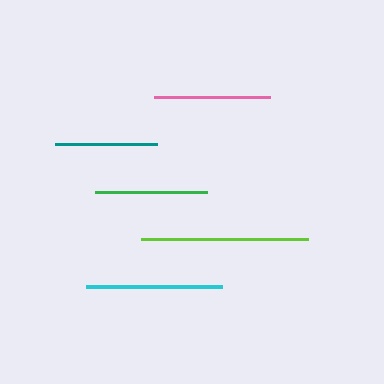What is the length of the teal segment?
The teal segment is approximately 102 pixels long.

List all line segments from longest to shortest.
From longest to shortest: lime, cyan, pink, green, teal.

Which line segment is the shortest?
The teal line is the shortest at approximately 102 pixels.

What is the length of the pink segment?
The pink segment is approximately 116 pixels long.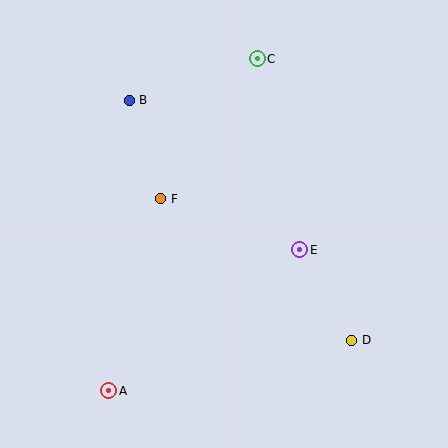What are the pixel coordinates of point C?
Point C is at (257, 59).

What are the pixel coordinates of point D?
Point D is at (352, 340).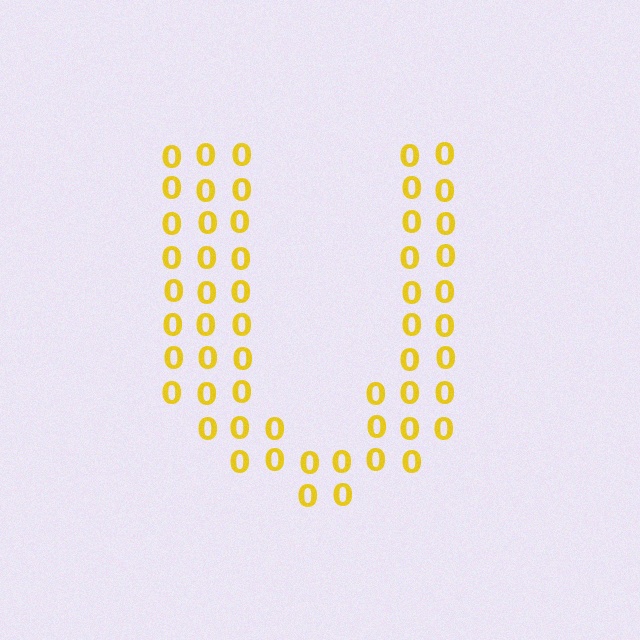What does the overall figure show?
The overall figure shows the letter U.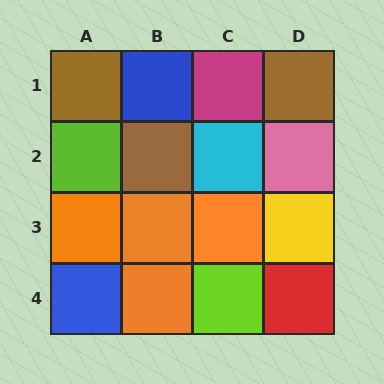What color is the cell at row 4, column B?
Orange.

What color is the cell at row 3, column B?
Orange.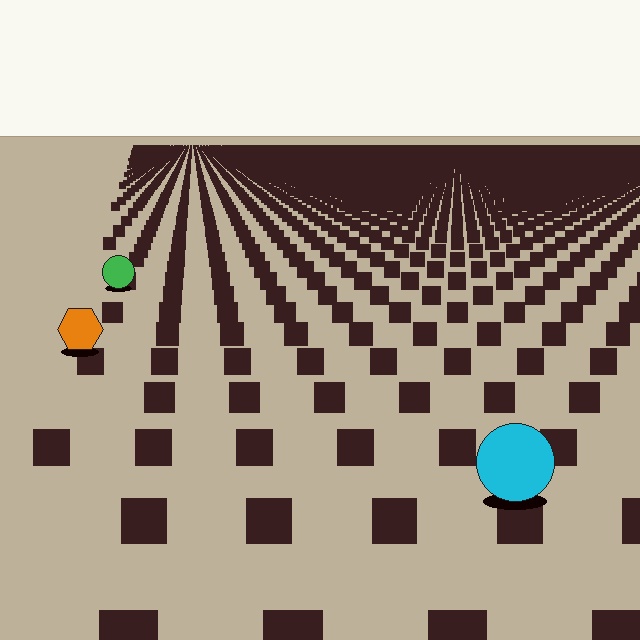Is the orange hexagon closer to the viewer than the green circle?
Yes. The orange hexagon is closer — you can tell from the texture gradient: the ground texture is coarser near it.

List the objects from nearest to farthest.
From nearest to farthest: the cyan circle, the orange hexagon, the green circle.